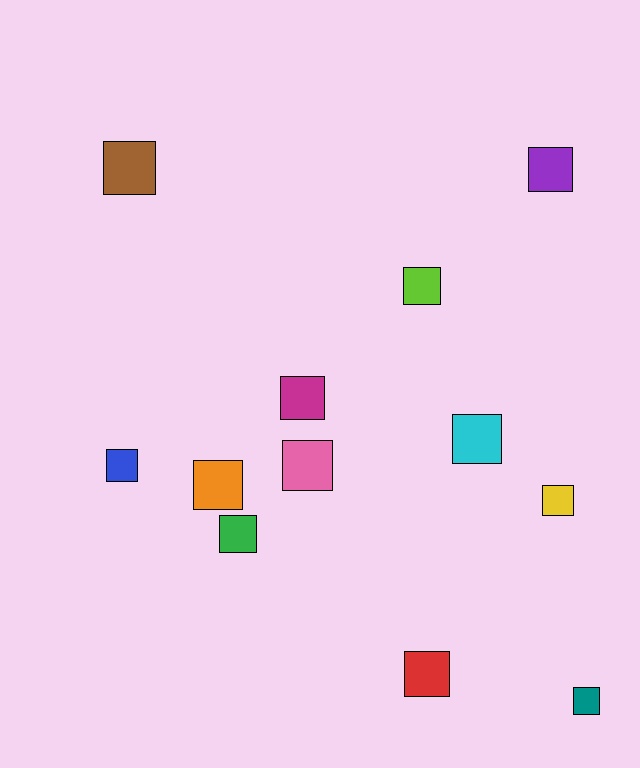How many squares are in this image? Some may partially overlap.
There are 12 squares.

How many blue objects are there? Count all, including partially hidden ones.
There is 1 blue object.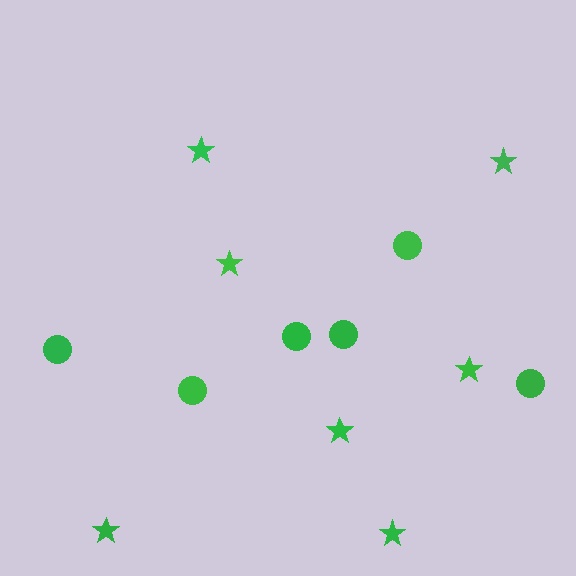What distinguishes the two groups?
There are 2 groups: one group of circles (6) and one group of stars (7).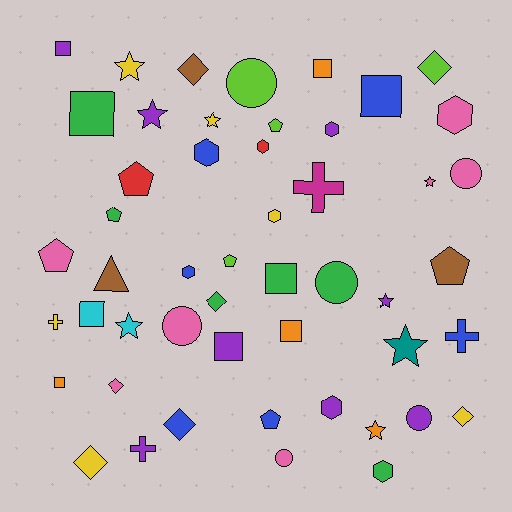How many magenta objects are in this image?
There is 1 magenta object.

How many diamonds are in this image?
There are 7 diamonds.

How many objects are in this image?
There are 50 objects.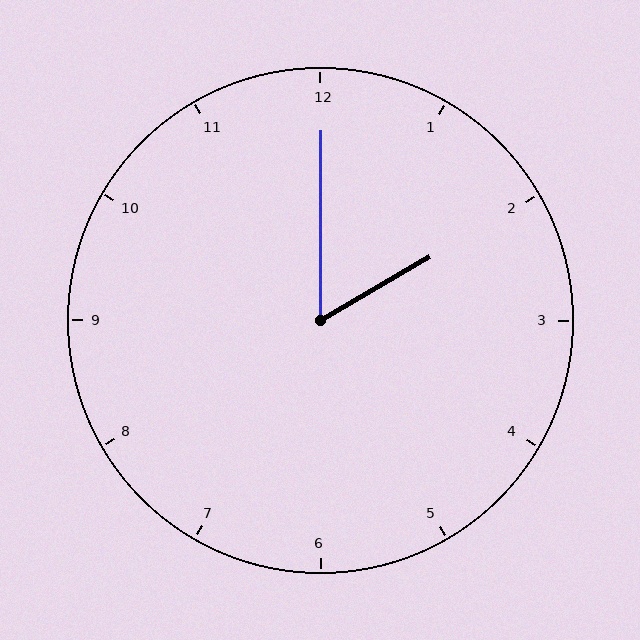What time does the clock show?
2:00.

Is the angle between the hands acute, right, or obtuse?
It is acute.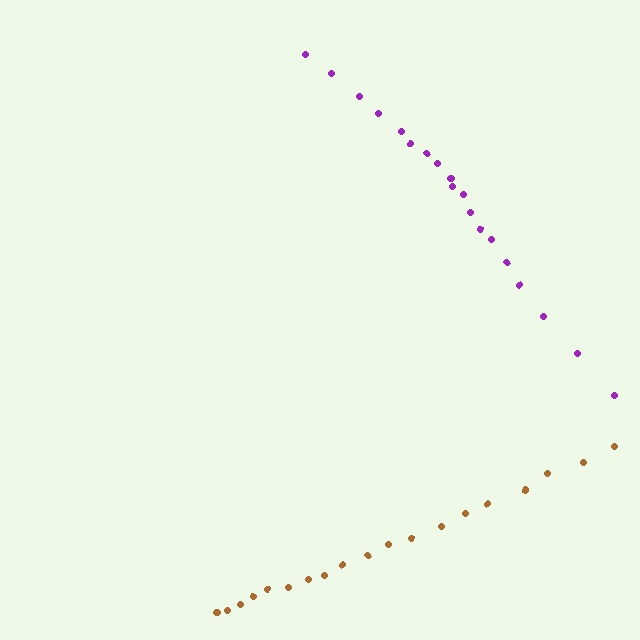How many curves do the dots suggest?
There are 2 distinct paths.